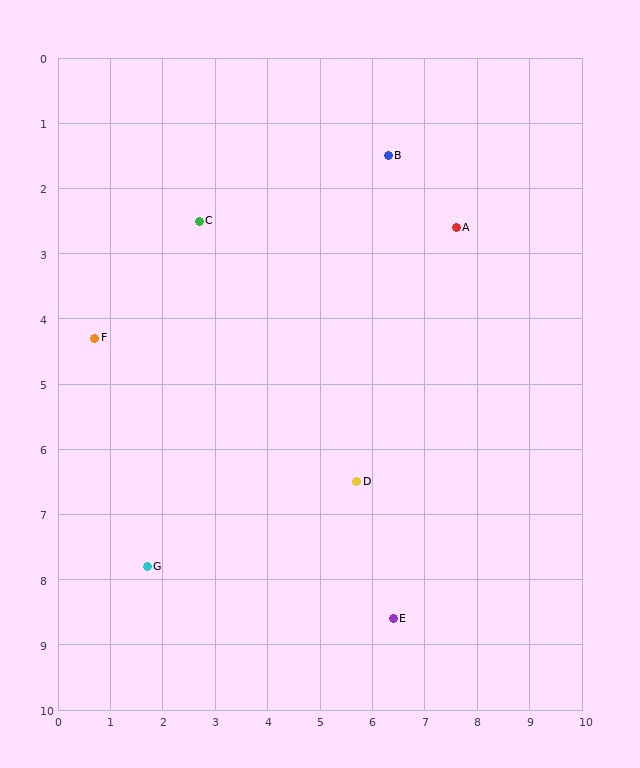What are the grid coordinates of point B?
Point B is at approximately (6.3, 1.5).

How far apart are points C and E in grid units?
Points C and E are about 7.1 grid units apart.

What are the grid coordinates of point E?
Point E is at approximately (6.4, 8.6).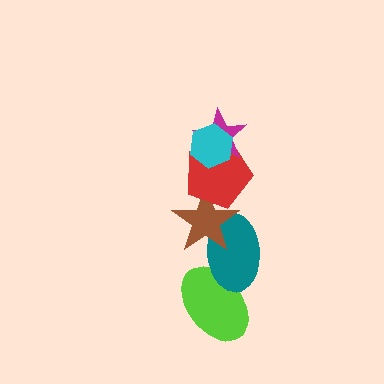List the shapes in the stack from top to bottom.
From top to bottom: the cyan hexagon, the magenta star, the red pentagon, the brown star, the teal ellipse, the lime ellipse.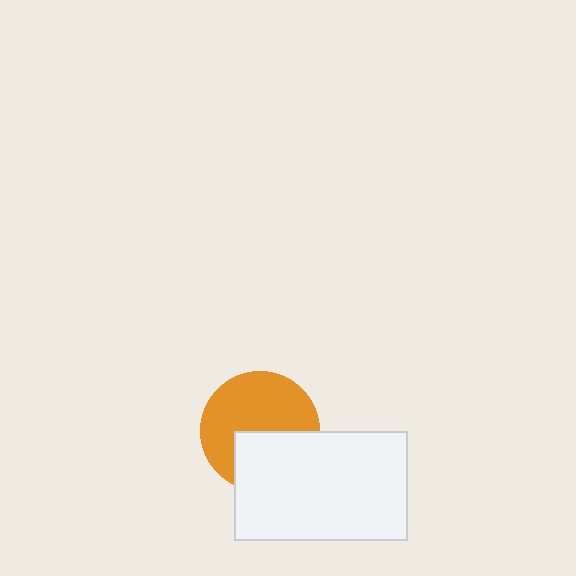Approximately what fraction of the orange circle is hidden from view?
Roughly 38% of the orange circle is hidden behind the white rectangle.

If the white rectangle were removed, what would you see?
You would see the complete orange circle.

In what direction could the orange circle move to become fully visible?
The orange circle could move up. That would shift it out from behind the white rectangle entirely.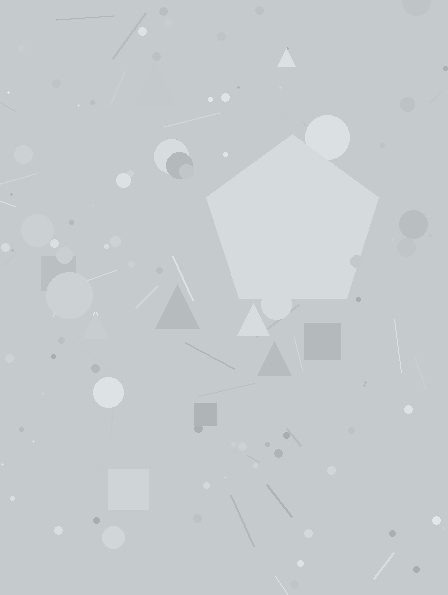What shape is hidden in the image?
A pentagon is hidden in the image.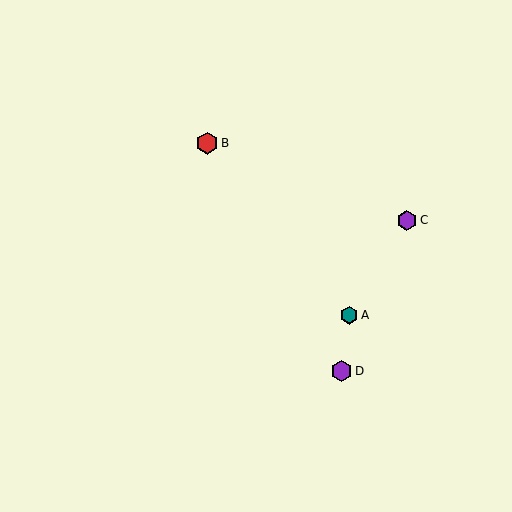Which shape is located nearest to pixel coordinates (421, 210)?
The purple hexagon (labeled C) at (407, 220) is nearest to that location.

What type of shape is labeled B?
Shape B is a red hexagon.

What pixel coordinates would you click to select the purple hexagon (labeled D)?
Click at (341, 371) to select the purple hexagon D.